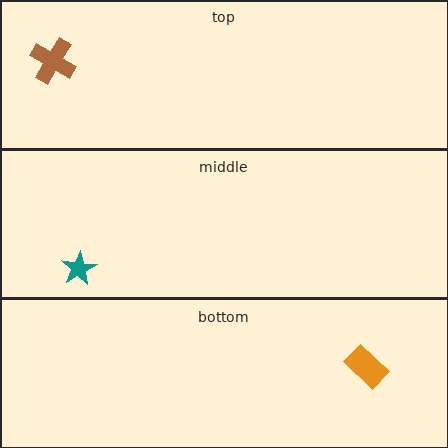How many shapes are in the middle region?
1.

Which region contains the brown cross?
The top region.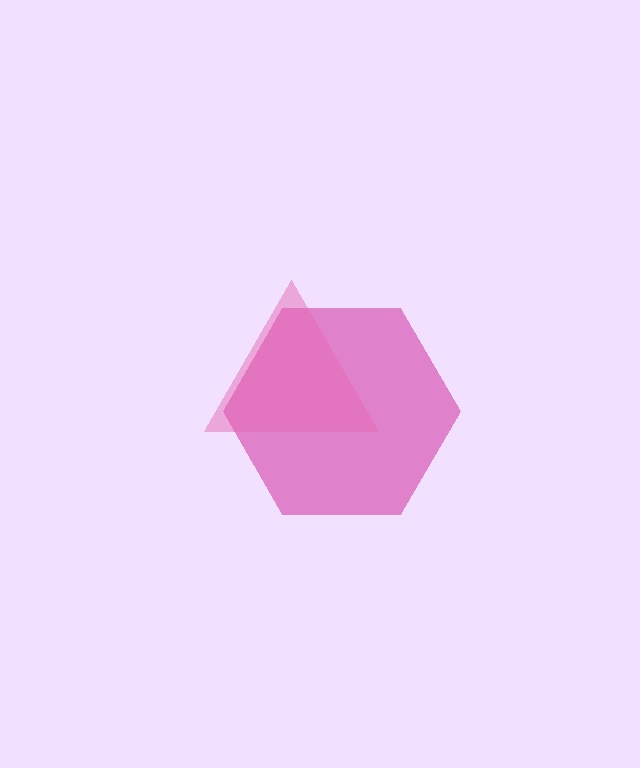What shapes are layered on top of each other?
The layered shapes are: a magenta hexagon, a pink triangle.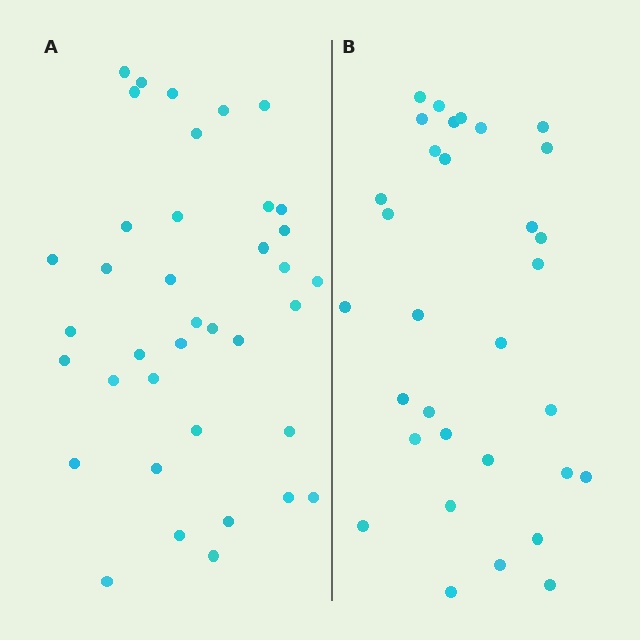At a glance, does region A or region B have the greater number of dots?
Region A (the left region) has more dots.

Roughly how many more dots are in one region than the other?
Region A has about 6 more dots than region B.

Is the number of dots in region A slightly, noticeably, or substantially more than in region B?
Region A has only slightly more — the two regions are fairly close. The ratio is roughly 1.2 to 1.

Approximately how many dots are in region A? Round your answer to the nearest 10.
About 40 dots. (The exact count is 38, which rounds to 40.)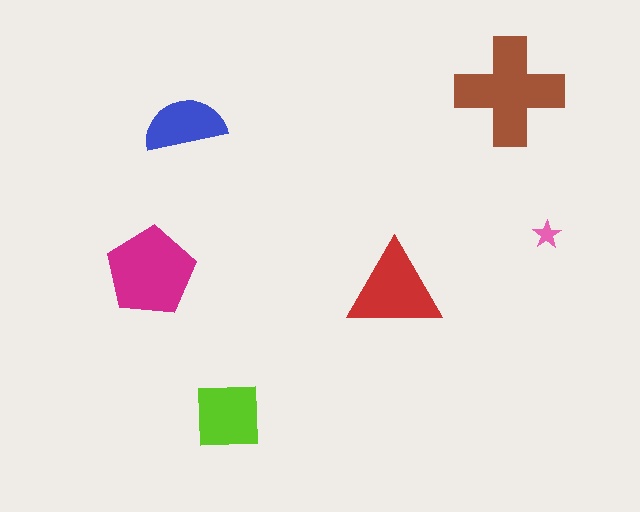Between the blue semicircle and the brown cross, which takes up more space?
The brown cross.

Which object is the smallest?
The pink star.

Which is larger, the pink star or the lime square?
The lime square.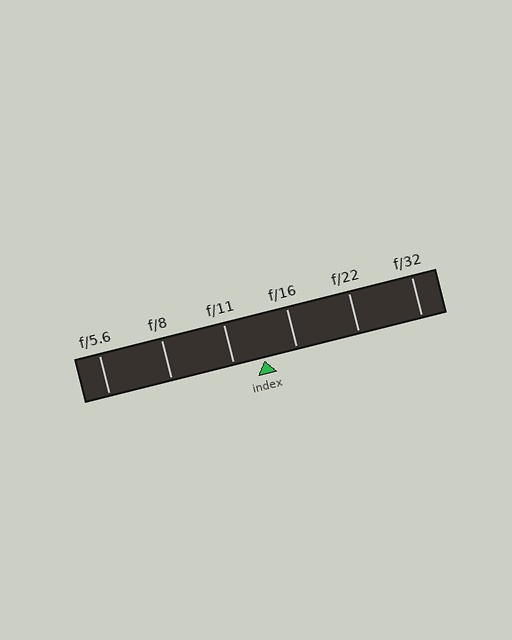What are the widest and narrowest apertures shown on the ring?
The widest aperture shown is f/5.6 and the narrowest is f/32.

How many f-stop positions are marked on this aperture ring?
There are 6 f-stop positions marked.